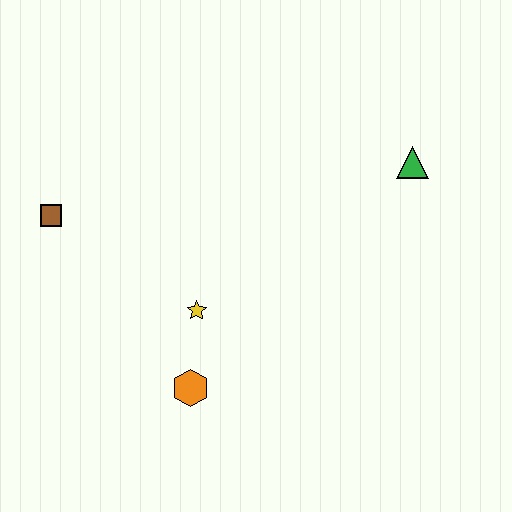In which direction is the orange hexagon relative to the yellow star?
The orange hexagon is below the yellow star.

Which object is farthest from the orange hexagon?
The green triangle is farthest from the orange hexagon.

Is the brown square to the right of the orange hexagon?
No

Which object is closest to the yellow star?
The orange hexagon is closest to the yellow star.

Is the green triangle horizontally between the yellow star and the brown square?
No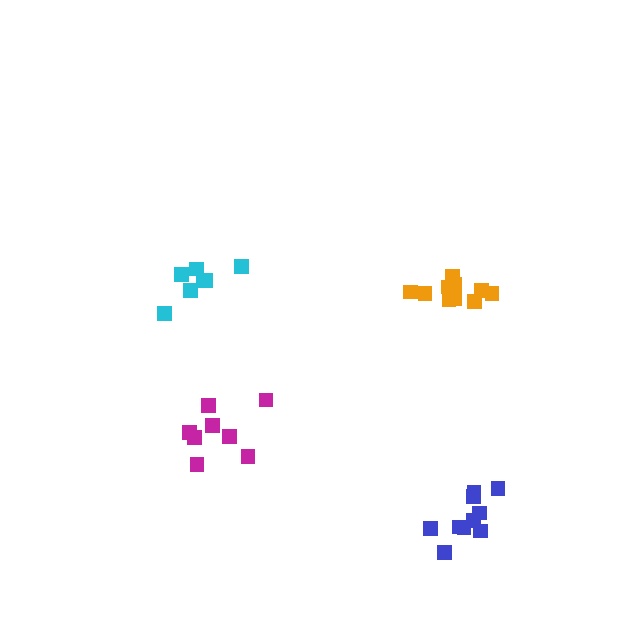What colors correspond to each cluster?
The clusters are colored: magenta, cyan, orange, blue.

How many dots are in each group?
Group 1: 8 dots, Group 2: 7 dots, Group 3: 10 dots, Group 4: 10 dots (35 total).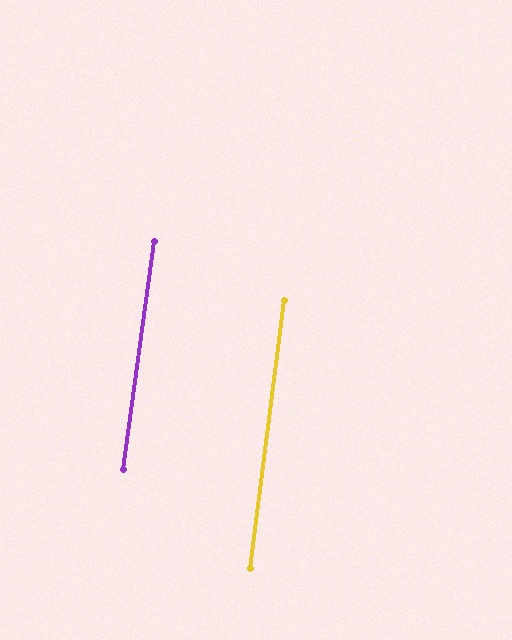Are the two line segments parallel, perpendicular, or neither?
Parallel — their directions differ by only 0.4°.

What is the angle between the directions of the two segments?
Approximately 0 degrees.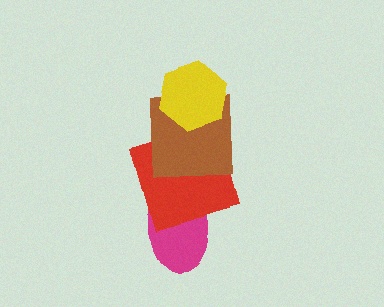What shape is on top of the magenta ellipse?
The red square is on top of the magenta ellipse.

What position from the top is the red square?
The red square is 3rd from the top.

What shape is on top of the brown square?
The yellow hexagon is on top of the brown square.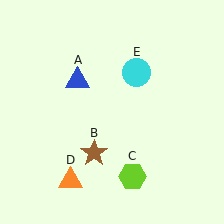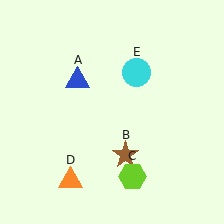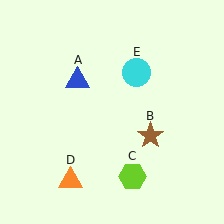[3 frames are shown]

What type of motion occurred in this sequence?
The brown star (object B) rotated counterclockwise around the center of the scene.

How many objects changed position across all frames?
1 object changed position: brown star (object B).